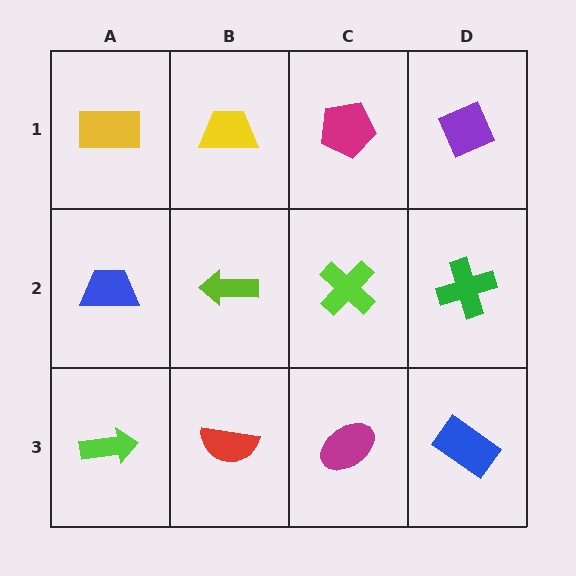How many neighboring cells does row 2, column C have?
4.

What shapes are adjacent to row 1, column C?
A lime cross (row 2, column C), a yellow trapezoid (row 1, column B), a purple diamond (row 1, column D).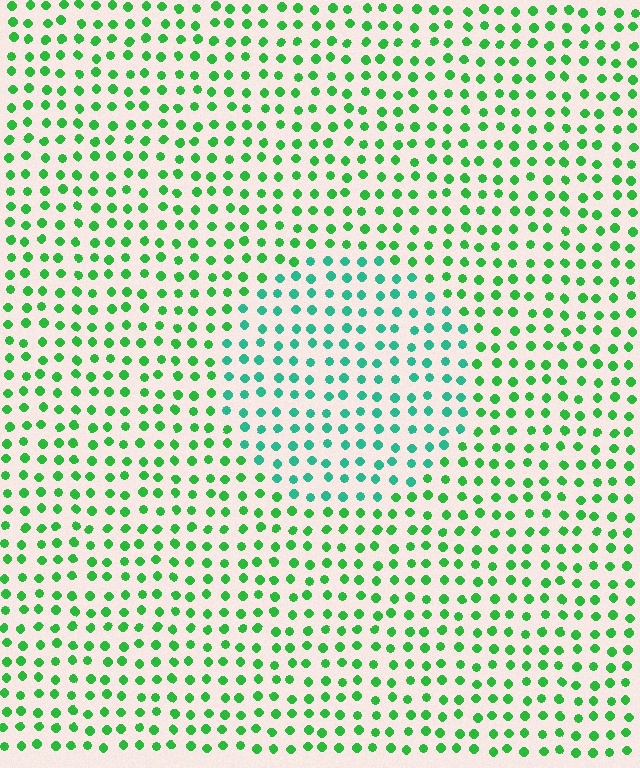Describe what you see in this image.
The image is filled with small green elements in a uniform arrangement. A circle-shaped region is visible where the elements are tinted to a slightly different hue, forming a subtle color boundary.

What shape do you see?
I see a circle.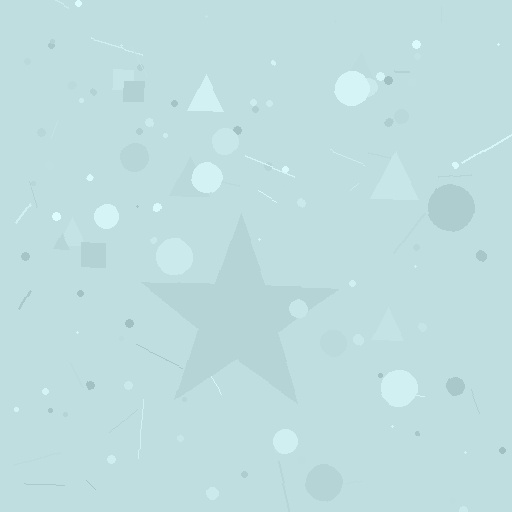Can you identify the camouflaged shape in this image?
The camouflaged shape is a star.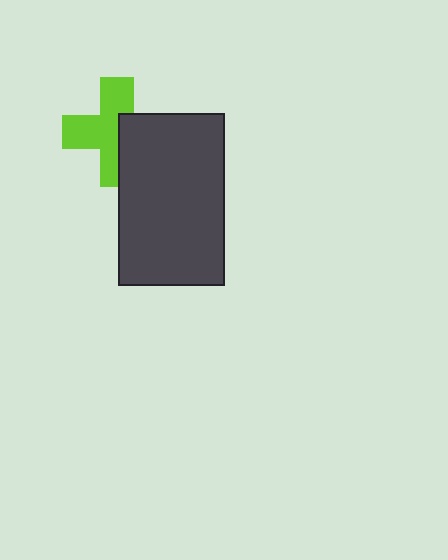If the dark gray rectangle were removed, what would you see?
You would see the complete lime cross.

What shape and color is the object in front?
The object in front is a dark gray rectangle.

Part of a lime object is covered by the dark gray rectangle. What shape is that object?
It is a cross.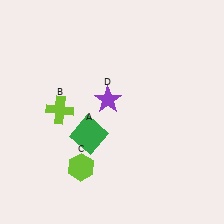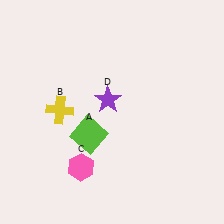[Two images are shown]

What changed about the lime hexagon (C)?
In Image 1, C is lime. In Image 2, it changed to pink.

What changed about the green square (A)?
In Image 1, A is green. In Image 2, it changed to lime.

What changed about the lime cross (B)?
In Image 1, B is lime. In Image 2, it changed to yellow.